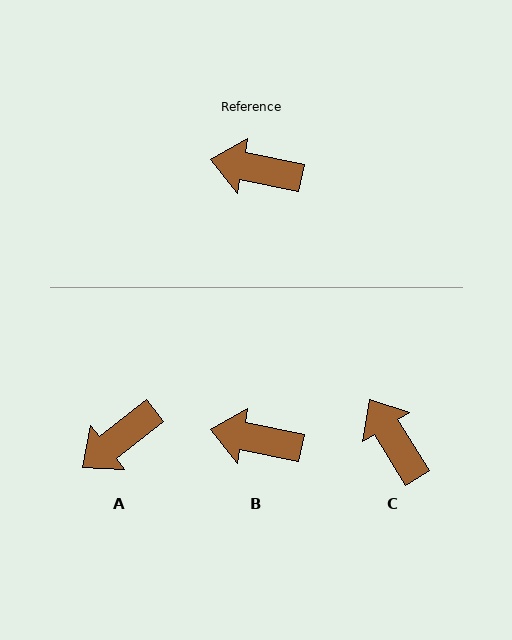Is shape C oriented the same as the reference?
No, it is off by about 47 degrees.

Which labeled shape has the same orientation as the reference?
B.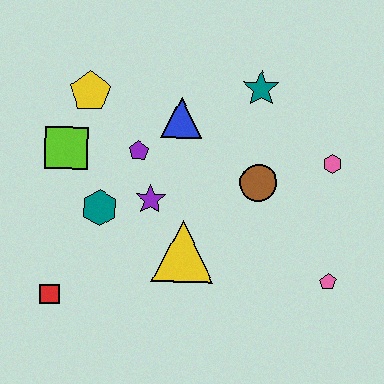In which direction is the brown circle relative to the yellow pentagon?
The brown circle is to the right of the yellow pentagon.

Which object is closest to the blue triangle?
The purple pentagon is closest to the blue triangle.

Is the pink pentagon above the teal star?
No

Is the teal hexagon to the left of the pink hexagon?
Yes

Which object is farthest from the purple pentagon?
The pink pentagon is farthest from the purple pentagon.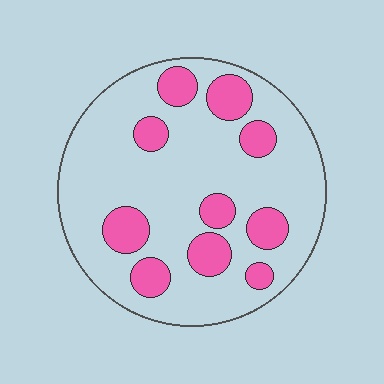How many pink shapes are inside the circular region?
10.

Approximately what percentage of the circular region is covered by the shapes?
Approximately 25%.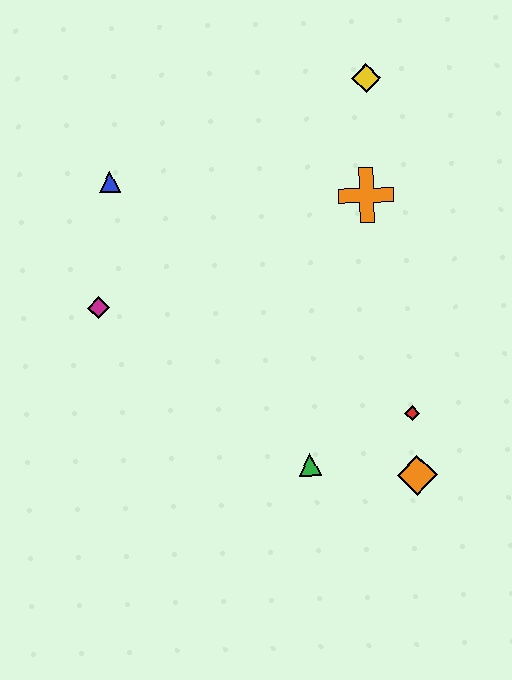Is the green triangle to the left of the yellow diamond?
Yes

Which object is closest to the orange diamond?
The red diamond is closest to the orange diamond.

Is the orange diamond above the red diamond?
No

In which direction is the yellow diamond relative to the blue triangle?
The yellow diamond is to the right of the blue triangle.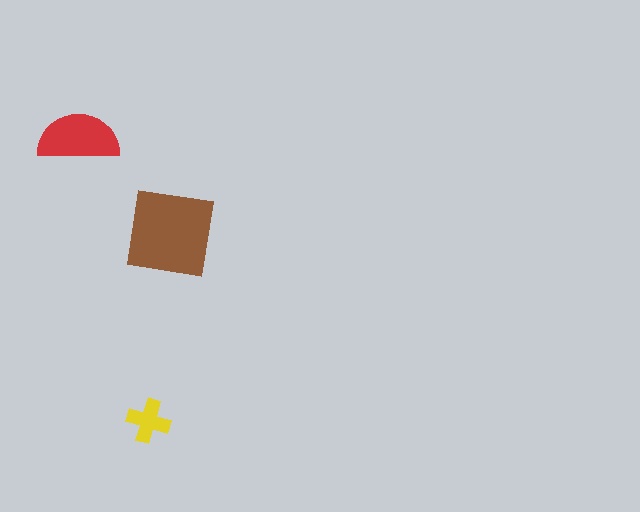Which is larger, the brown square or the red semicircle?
The brown square.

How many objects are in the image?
There are 3 objects in the image.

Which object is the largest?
The brown square.